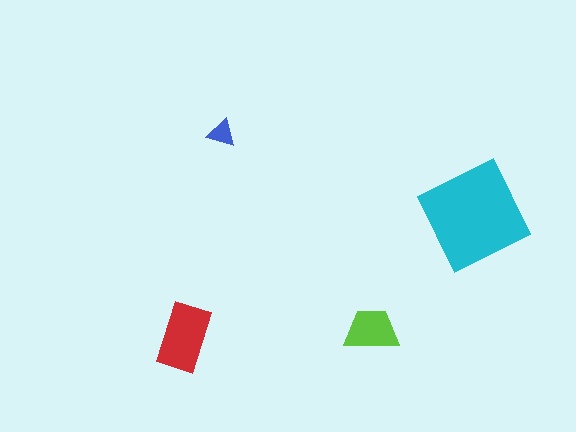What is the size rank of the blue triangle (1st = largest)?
4th.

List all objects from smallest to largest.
The blue triangle, the lime trapezoid, the red rectangle, the cyan diamond.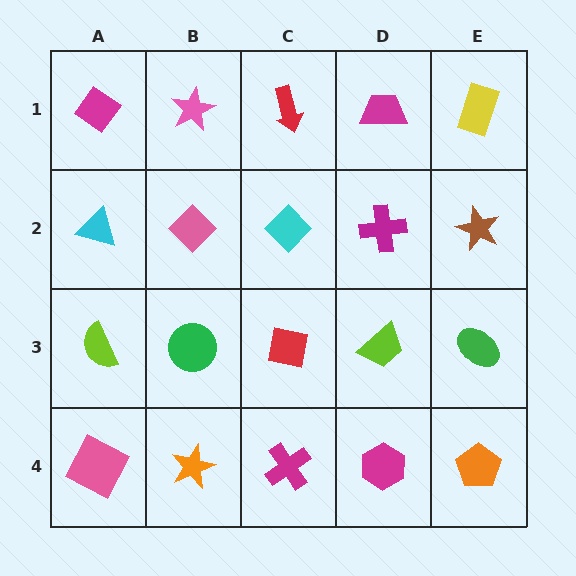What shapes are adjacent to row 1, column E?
A brown star (row 2, column E), a magenta trapezoid (row 1, column D).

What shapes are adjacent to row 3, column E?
A brown star (row 2, column E), an orange pentagon (row 4, column E), a lime trapezoid (row 3, column D).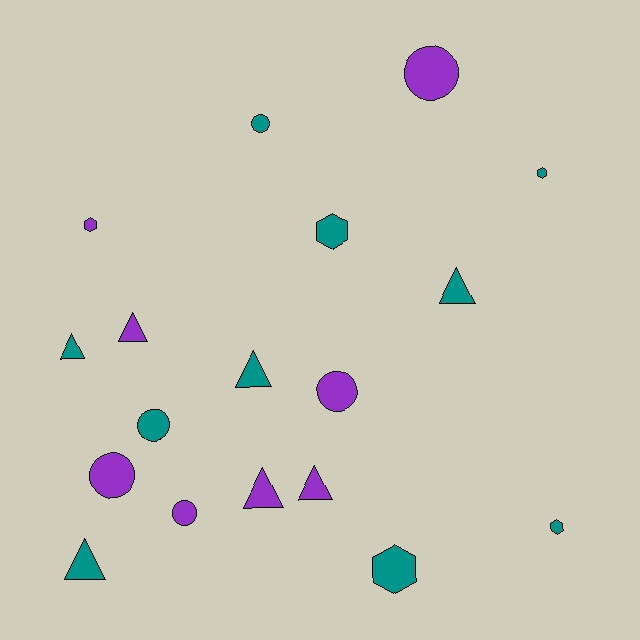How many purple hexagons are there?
There is 1 purple hexagon.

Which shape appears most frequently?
Triangle, with 7 objects.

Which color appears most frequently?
Teal, with 10 objects.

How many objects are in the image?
There are 18 objects.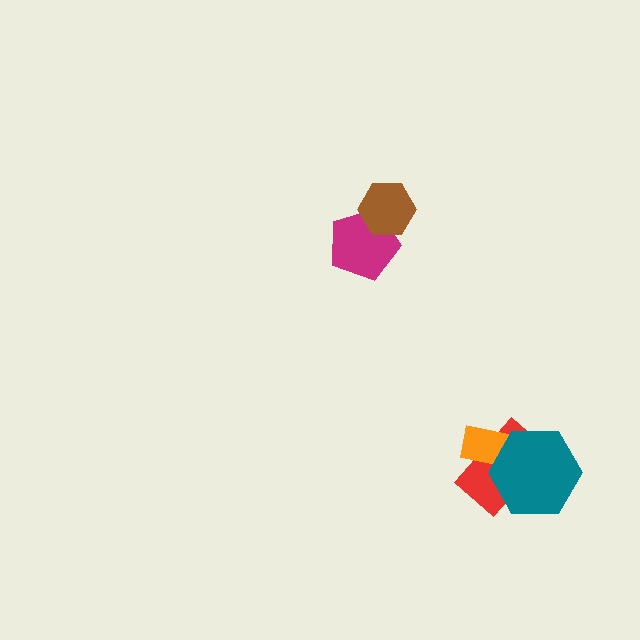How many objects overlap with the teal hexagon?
2 objects overlap with the teal hexagon.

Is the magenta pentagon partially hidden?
Yes, it is partially covered by another shape.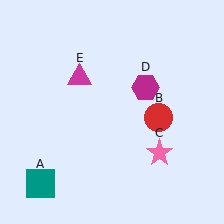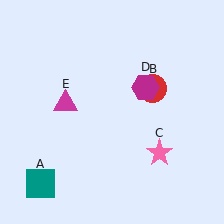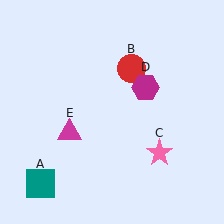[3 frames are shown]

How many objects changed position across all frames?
2 objects changed position: red circle (object B), magenta triangle (object E).